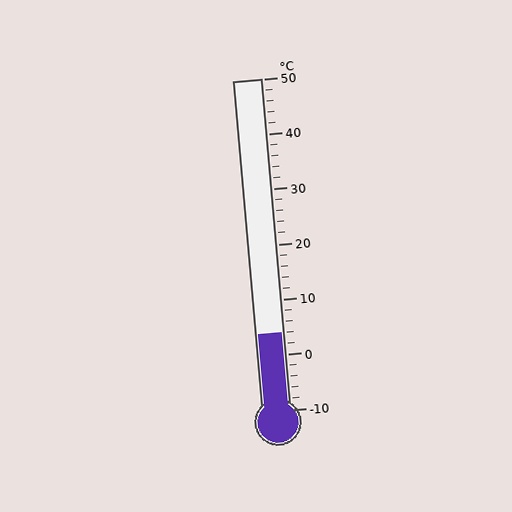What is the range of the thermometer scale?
The thermometer scale ranges from -10°C to 50°C.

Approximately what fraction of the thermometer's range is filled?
The thermometer is filled to approximately 25% of its range.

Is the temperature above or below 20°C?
The temperature is below 20°C.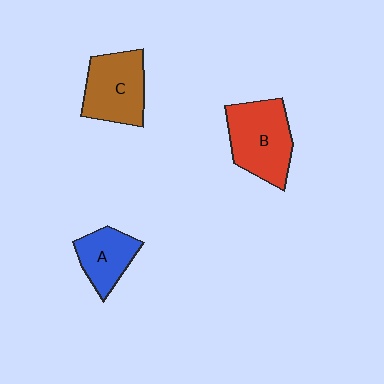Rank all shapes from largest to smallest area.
From largest to smallest: B (red), C (brown), A (blue).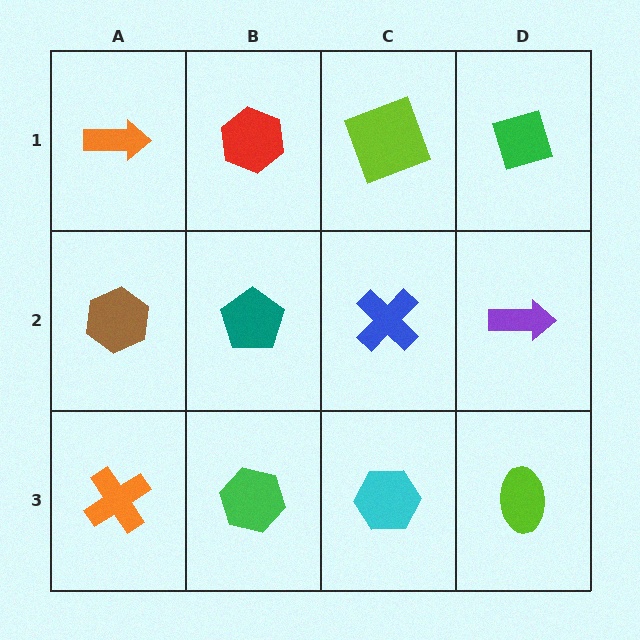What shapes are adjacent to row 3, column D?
A purple arrow (row 2, column D), a cyan hexagon (row 3, column C).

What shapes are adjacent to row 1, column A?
A brown hexagon (row 2, column A), a red hexagon (row 1, column B).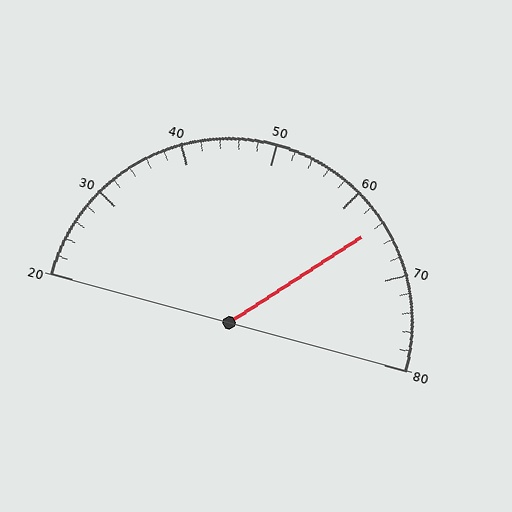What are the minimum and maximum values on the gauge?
The gauge ranges from 20 to 80.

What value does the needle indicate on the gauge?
The needle indicates approximately 64.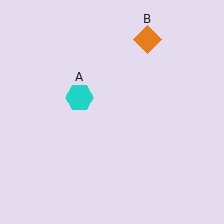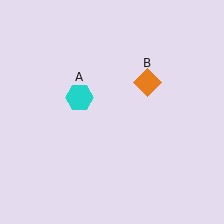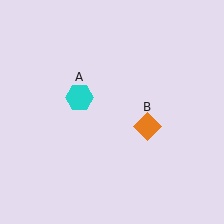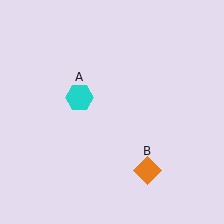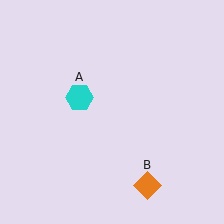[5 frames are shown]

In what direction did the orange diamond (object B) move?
The orange diamond (object B) moved down.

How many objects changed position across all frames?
1 object changed position: orange diamond (object B).